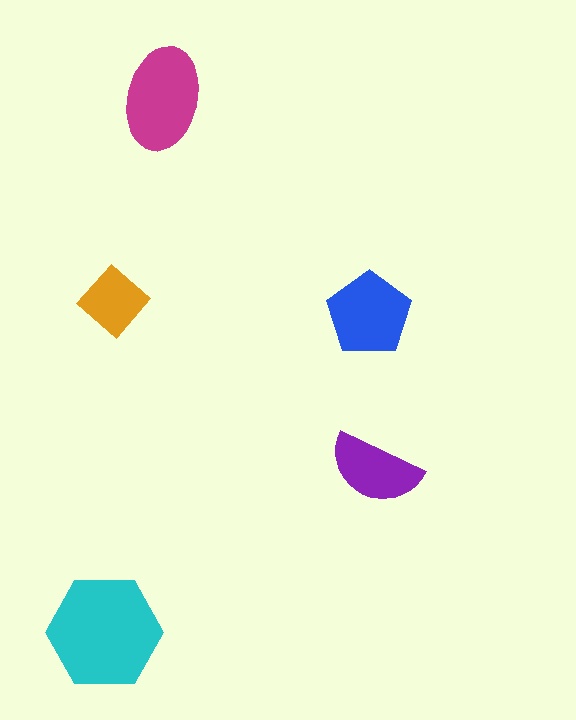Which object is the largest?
The cyan hexagon.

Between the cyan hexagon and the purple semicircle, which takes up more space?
The cyan hexagon.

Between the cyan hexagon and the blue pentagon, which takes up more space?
The cyan hexagon.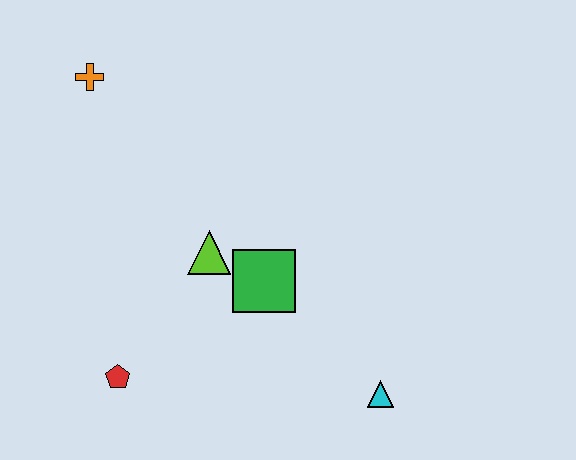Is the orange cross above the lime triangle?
Yes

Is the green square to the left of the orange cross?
No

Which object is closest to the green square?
The lime triangle is closest to the green square.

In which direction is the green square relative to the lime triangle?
The green square is to the right of the lime triangle.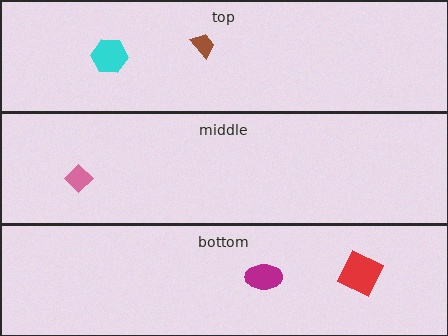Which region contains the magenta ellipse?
The bottom region.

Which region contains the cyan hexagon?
The top region.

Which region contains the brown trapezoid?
The top region.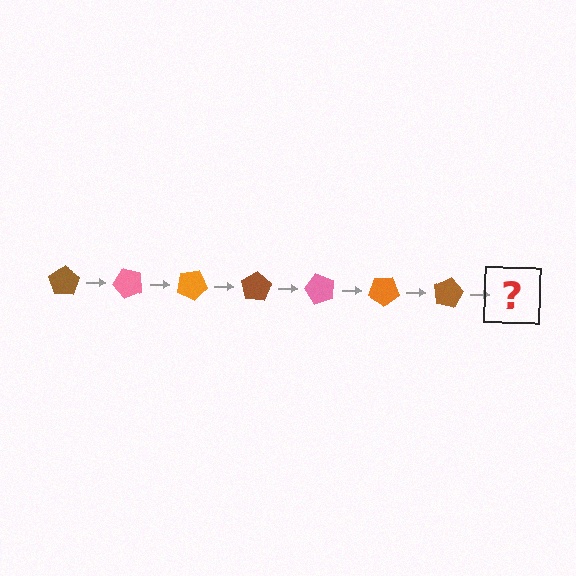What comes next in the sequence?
The next element should be a pink pentagon, rotated 350 degrees from the start.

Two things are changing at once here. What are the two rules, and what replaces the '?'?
The two rules are that it rotates 50 degrees each step and the color cycles through brown, pink, and orange. The '?' should be a pink pentagon, rotated 350 degrees from the start.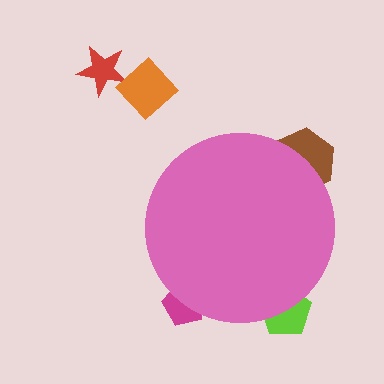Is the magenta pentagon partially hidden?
Yes, the magenta pentagon is partially hidden behind the pink circle.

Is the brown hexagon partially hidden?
Yes, the brown hexagon is partially hidden behind the pink circle.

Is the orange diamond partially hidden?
No, the orange diamond is fully visible.